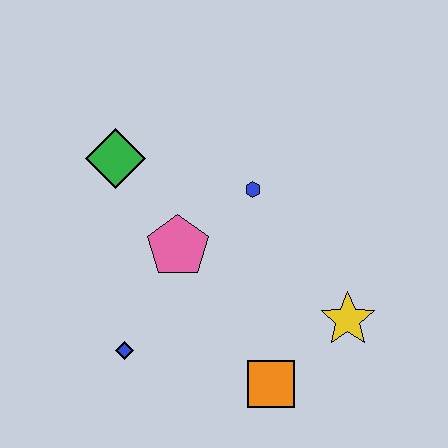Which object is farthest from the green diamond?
The yellow star is farthest from the green diamond.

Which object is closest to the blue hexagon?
The pink pentagon is closest to the blue hexagon.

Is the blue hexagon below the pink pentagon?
No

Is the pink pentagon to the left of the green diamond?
No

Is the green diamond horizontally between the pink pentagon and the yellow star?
No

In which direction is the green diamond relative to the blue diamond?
The green diamond is above the blue diamond.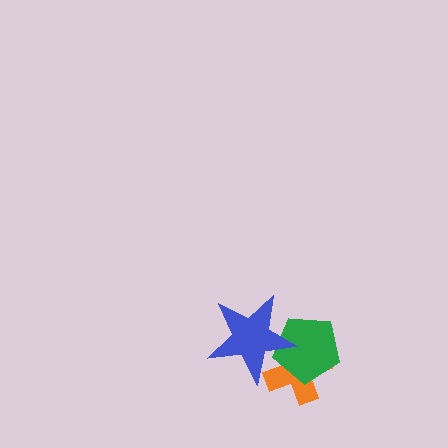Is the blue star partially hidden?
No, no other shape covers it.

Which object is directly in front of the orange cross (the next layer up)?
The green pentagon is directly in front of the orange cross.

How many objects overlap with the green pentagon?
2 objects overlap with the green pentagon.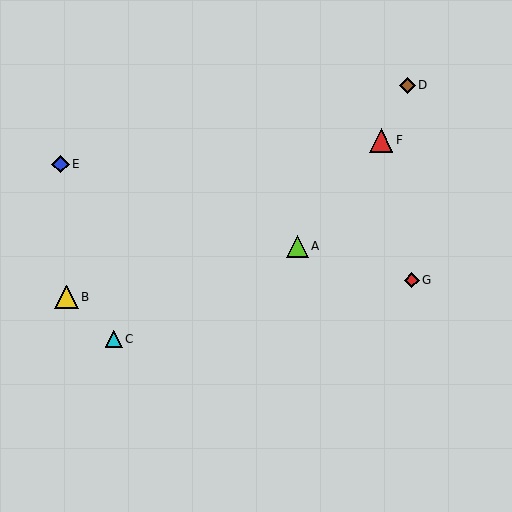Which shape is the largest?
The red triangle (labeled F) is the largest.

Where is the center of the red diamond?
The center of the red diamond is at (412, 280).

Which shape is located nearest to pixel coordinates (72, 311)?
The yellow triangle (labeled B) at (66, 297) is nearest to that location.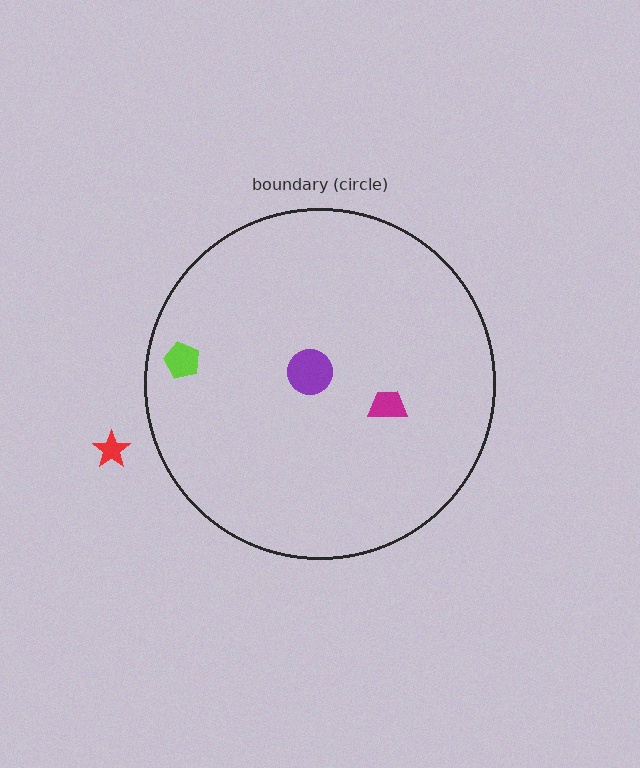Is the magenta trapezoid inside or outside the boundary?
Inside.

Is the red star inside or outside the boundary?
Outside.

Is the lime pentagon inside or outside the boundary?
Inside.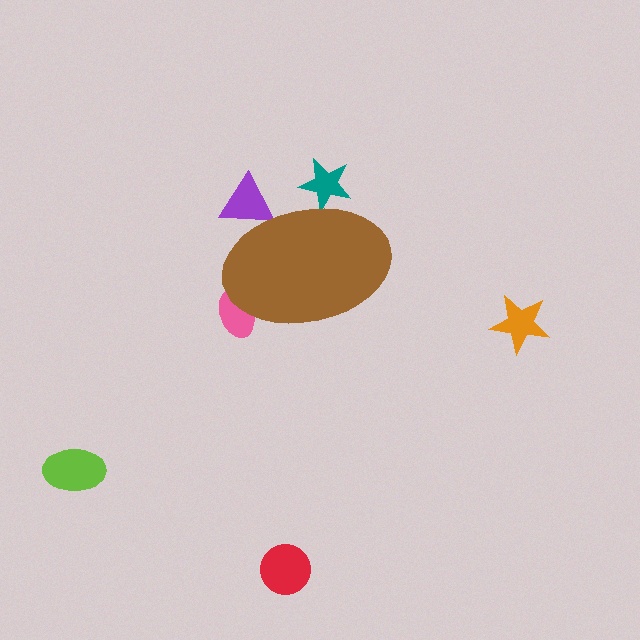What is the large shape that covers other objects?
A brown ellipse.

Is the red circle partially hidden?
No, the red circle is fully visible.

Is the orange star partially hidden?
No, the orange star is fully visible.